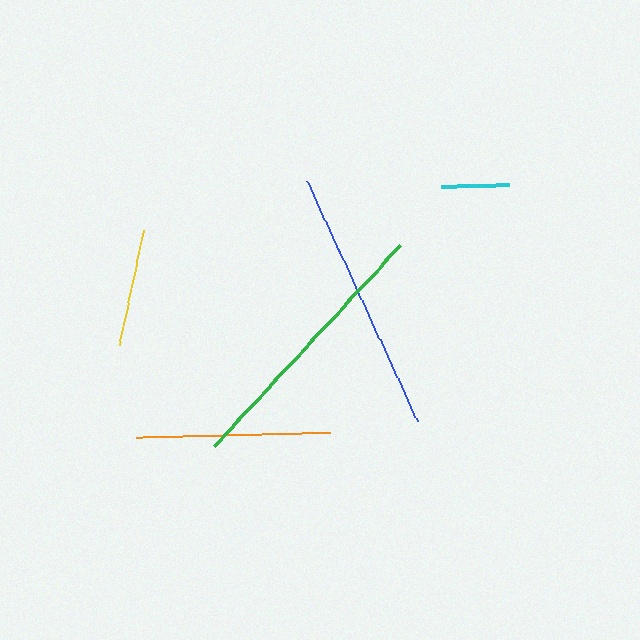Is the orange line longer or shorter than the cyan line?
The orange line is longer than the cyan line.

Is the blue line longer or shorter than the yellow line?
The blue line is longer than the yellow line.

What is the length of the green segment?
The green segment is approximately 274 pixels long.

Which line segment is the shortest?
The cyan line is the shortest at approximately 68 pixels.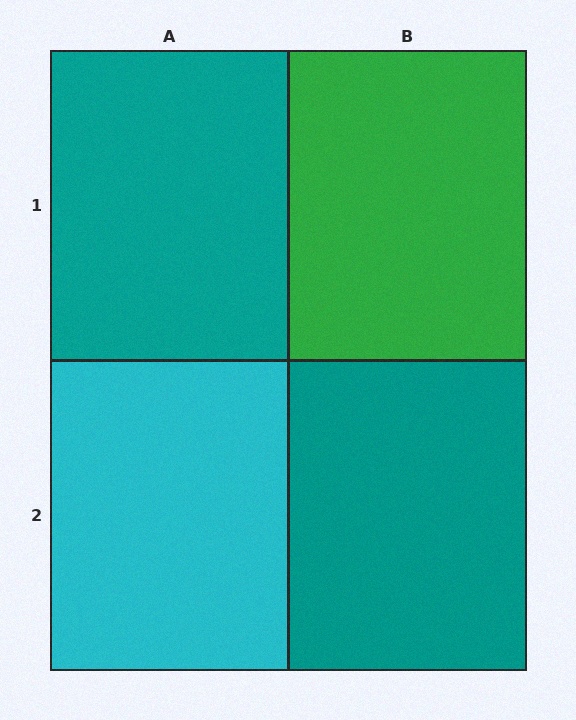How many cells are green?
1 cell is green.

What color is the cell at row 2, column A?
Cyan.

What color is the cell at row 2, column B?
Teal.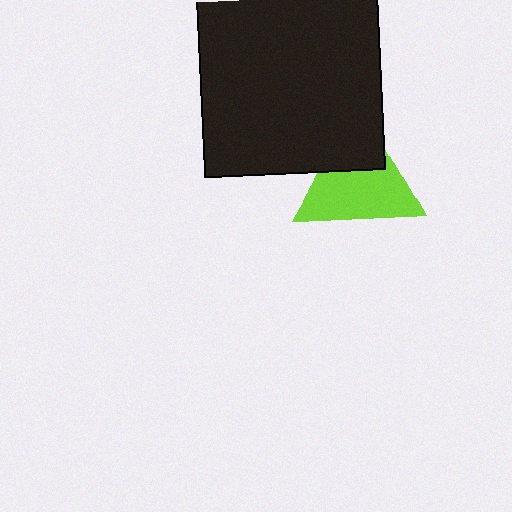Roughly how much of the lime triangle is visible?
Most of it is visible (roughly 66%).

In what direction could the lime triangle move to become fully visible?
The lime triangle could move down. That would shift it out from behind the black square entirely.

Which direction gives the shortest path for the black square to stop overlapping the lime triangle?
Moving up gives the shortest separation.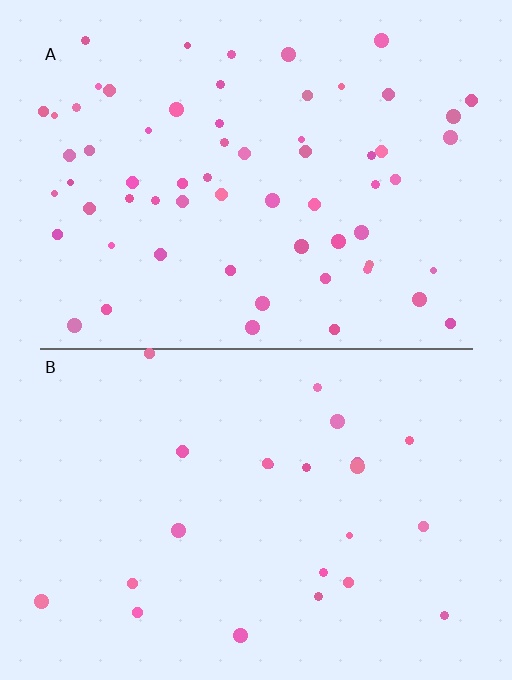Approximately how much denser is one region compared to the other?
Approximately 2.7× — region A over region B.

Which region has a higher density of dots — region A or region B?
A (the top).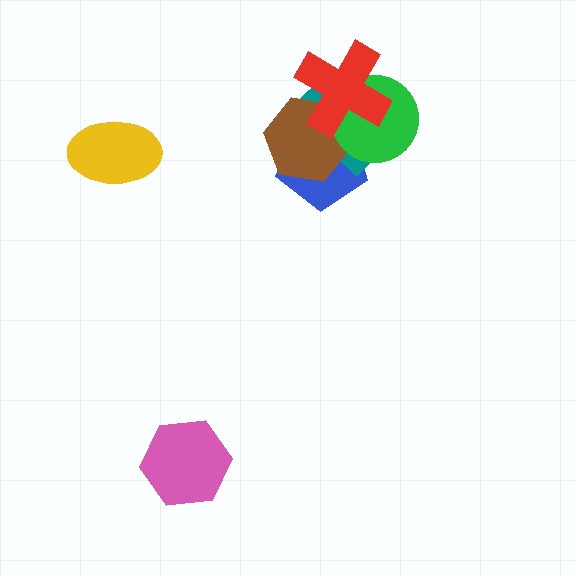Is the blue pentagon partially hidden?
Yes, it is partially covered by another shape.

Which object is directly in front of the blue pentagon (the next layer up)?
The teal rectangle is directly in front of the blue pentagon.